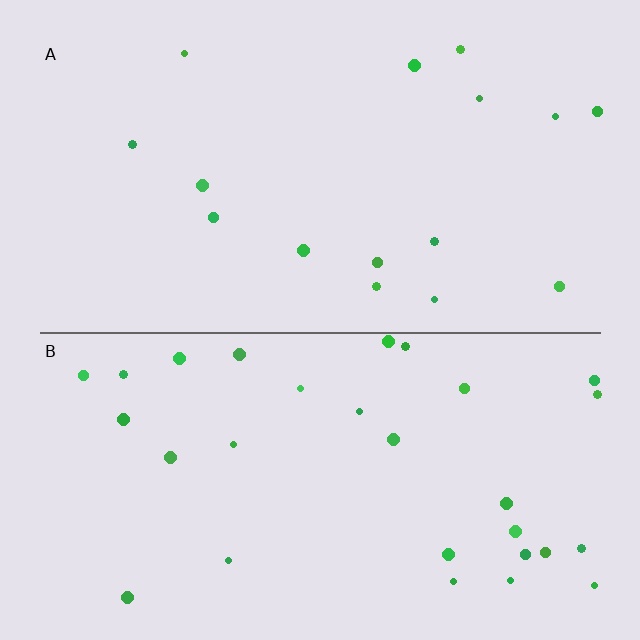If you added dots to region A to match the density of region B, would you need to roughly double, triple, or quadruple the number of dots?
Approximately double.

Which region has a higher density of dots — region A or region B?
B (the bottom).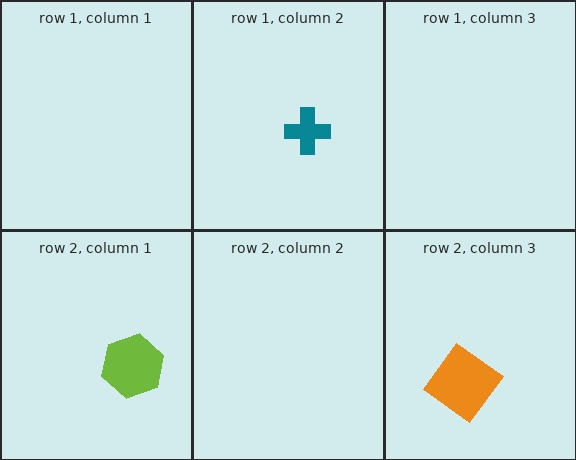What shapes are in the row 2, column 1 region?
The lime hexagon.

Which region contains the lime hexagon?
The row 2, column 1 region.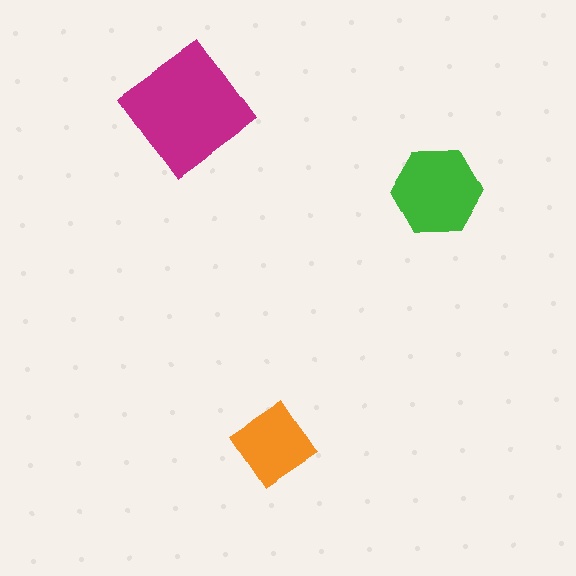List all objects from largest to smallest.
The magenta diamond, the green hexagon, the orange diamond.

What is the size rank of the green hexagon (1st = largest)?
2nd.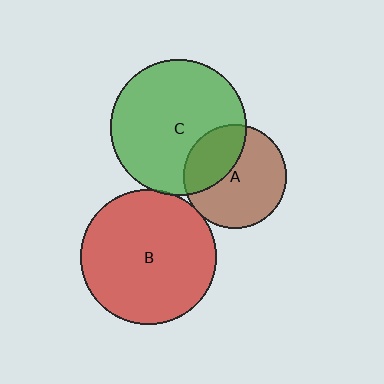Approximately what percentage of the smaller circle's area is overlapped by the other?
Approximately 35%.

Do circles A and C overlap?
Yes.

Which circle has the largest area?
Circle C (green).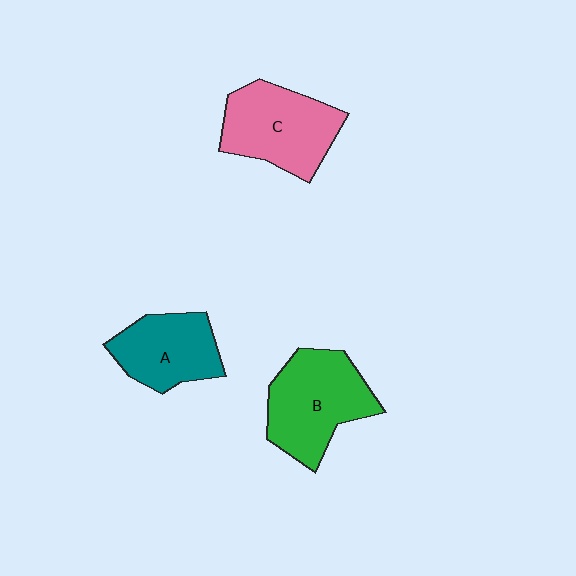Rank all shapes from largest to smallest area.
From largest to smallest: B (green), C (pink), A (teal).